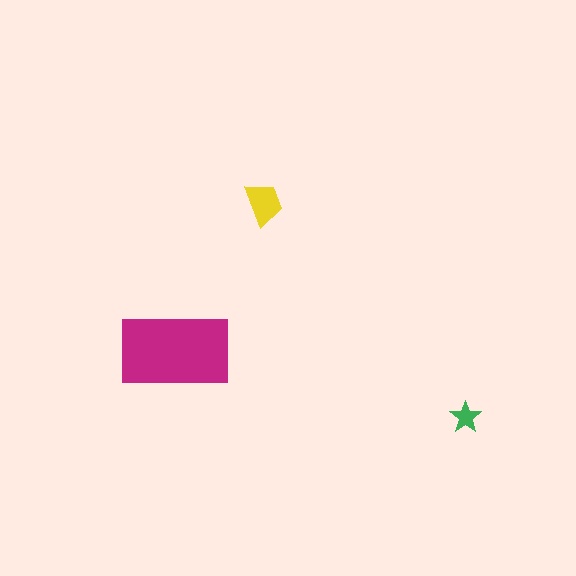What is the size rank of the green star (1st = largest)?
3rd.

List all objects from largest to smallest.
The magenta rectangle, the yellow trapezoid, the green star.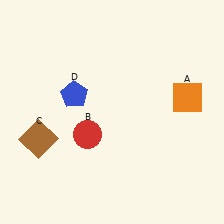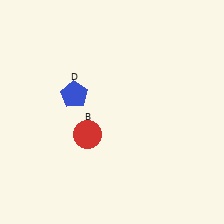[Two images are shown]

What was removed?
The brown square (C), the orange square (A) were removed in Image 2.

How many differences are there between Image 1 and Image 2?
There are 2 differences between the two images.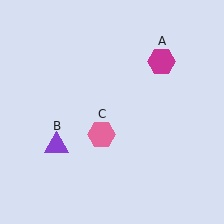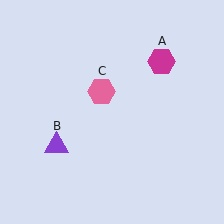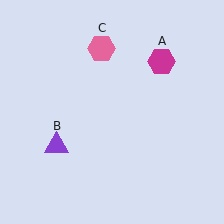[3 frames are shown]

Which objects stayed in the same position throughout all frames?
Magenta hexagon (object A) and purple triangle (object B) remained stationary.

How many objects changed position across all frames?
1 object changed position: pink hexagon (object C).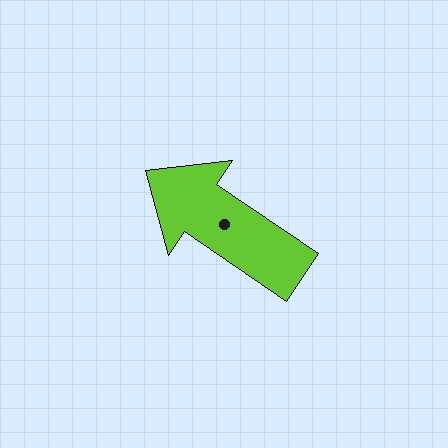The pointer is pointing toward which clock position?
Roughly 10 o'clock.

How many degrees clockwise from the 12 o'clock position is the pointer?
Approximately 304 degrees.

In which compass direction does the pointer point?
Northwest.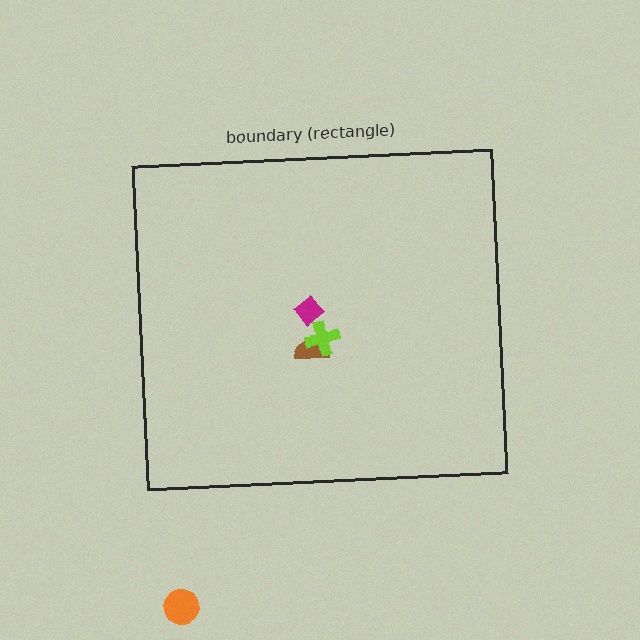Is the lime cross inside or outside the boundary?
Inside.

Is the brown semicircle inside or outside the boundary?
Inside.